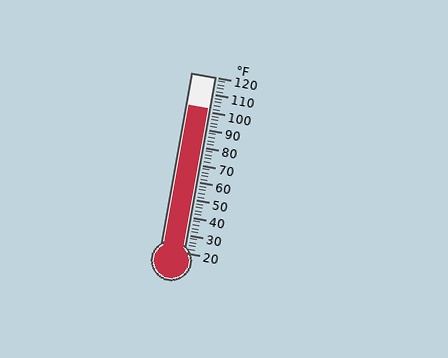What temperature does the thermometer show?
The thermometer shows approximately 102°F.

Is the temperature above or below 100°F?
The temperature is above 100°F.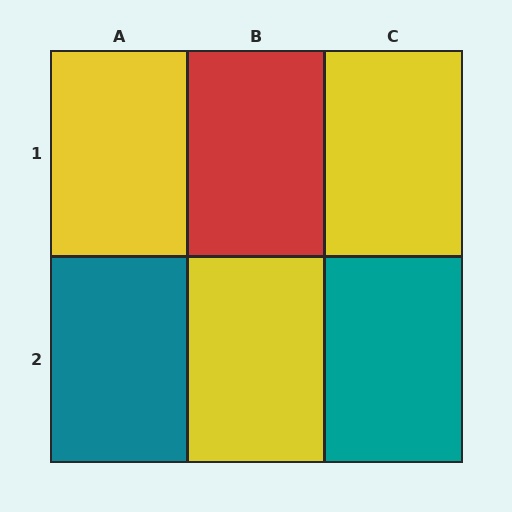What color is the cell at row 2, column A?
Teal.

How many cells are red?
1 cell is red.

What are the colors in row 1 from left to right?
Yellow, red, yellow.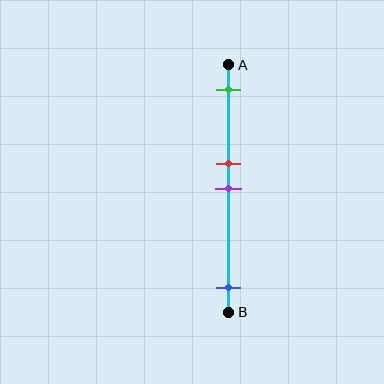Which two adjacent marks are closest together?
The red and purple marks are the closest adjacent pair.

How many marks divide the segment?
There are 4 marks dividing the segment.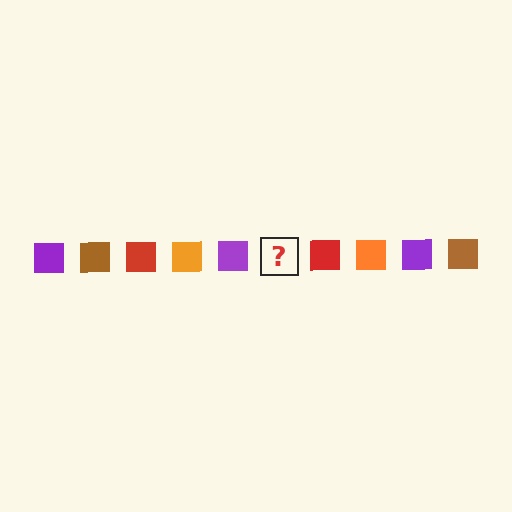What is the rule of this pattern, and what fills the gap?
The rule is that the pattern cycles through purple, brown, red, orange squares. The gap should be filled with a brown square.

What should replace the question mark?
The question mark should be replaced with a brown square.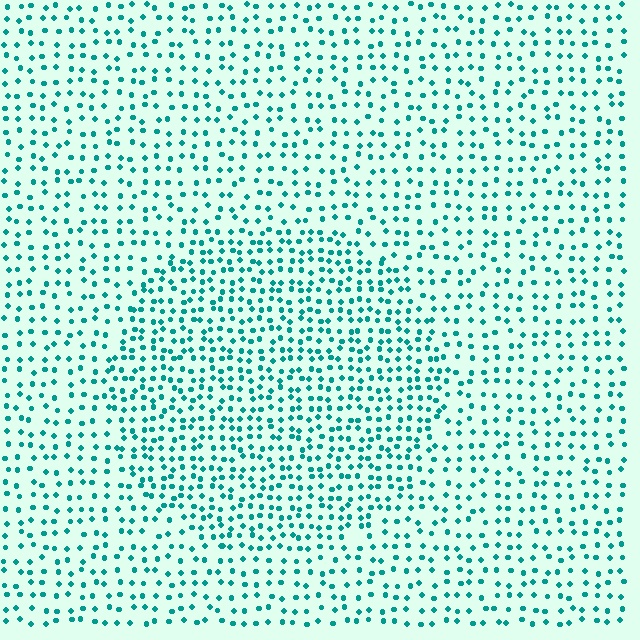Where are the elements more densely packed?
The elements are more densely packed inside the circle boundary.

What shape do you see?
I see a circle.